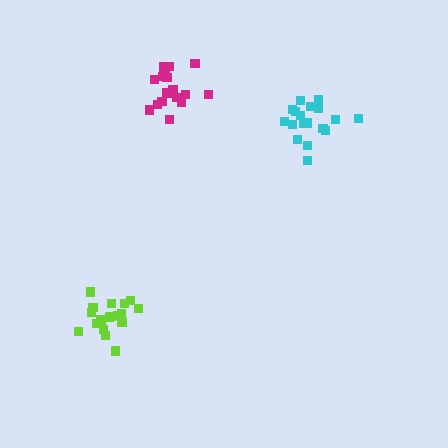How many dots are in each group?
Group 1: 17 dots, Group 2: 18 dots, Group 3: 20 dots (55 total).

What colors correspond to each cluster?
The clusters are colored: magenta, cyan, lime.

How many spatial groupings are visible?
There are 3 spatial groupings.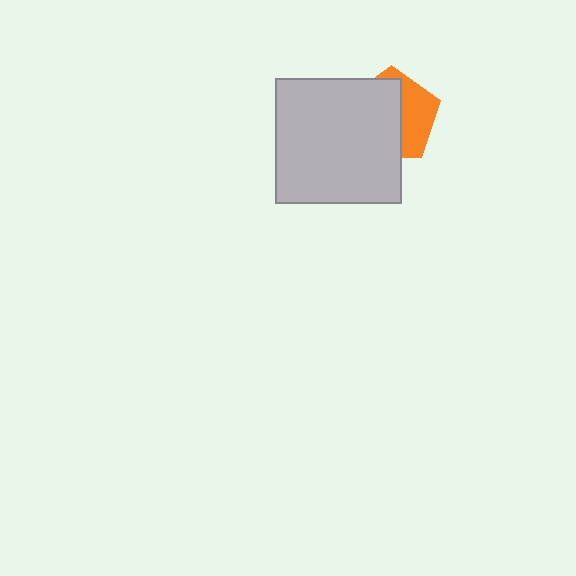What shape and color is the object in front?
The object in front is a light gray square.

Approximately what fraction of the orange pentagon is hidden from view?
Roughly 61% of the orange pentagon is hidden behind the light gray square.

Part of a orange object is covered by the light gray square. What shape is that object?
It is a pentagon.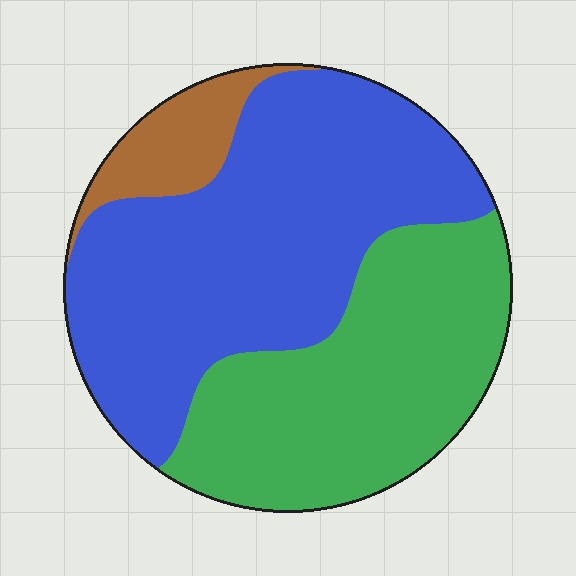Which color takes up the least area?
Brown, at roughly 10%.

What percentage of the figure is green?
Green takes up between a quarter and a half of the figure.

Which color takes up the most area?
Blue, at roughly 50%.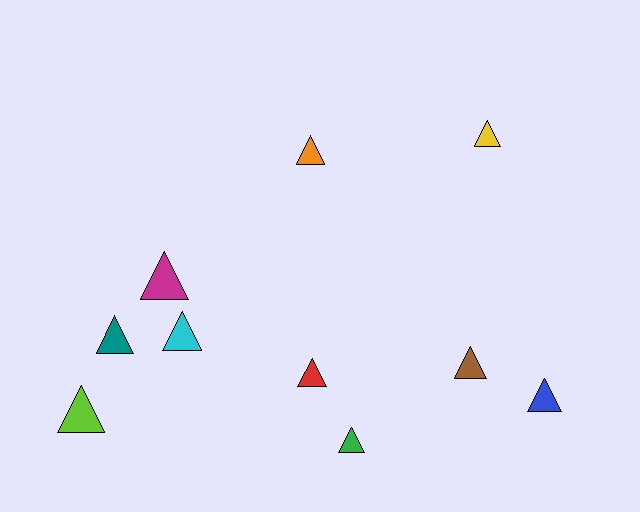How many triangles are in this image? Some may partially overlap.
There are 10 triangles.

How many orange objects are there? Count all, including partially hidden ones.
There is 1 orange object.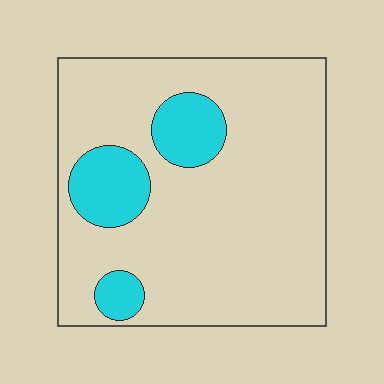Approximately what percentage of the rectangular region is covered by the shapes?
Approximately 15%.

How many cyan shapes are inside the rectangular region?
3.